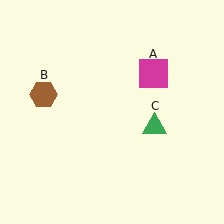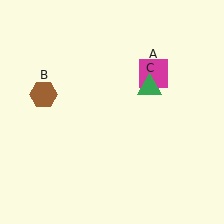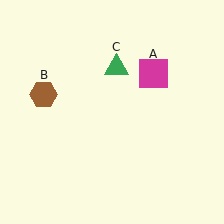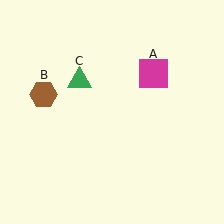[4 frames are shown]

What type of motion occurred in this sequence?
The green triangle (object C) rotated counterclockwise around the center of the scene.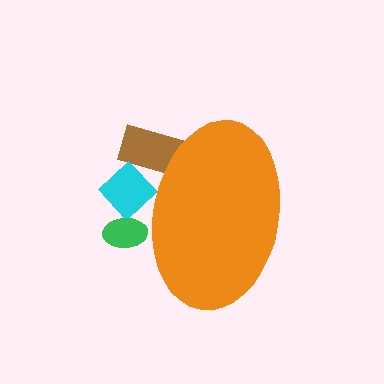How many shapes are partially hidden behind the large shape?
3 shapes are partially hidden.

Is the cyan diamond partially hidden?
Yes, the cyan diamond is partially hidden behind the orange ellipse.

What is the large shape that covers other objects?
An orange ellipse.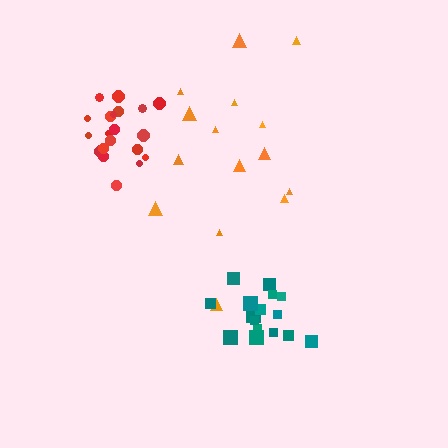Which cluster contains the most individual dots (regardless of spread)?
Red (20).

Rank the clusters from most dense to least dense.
red, teal, orange.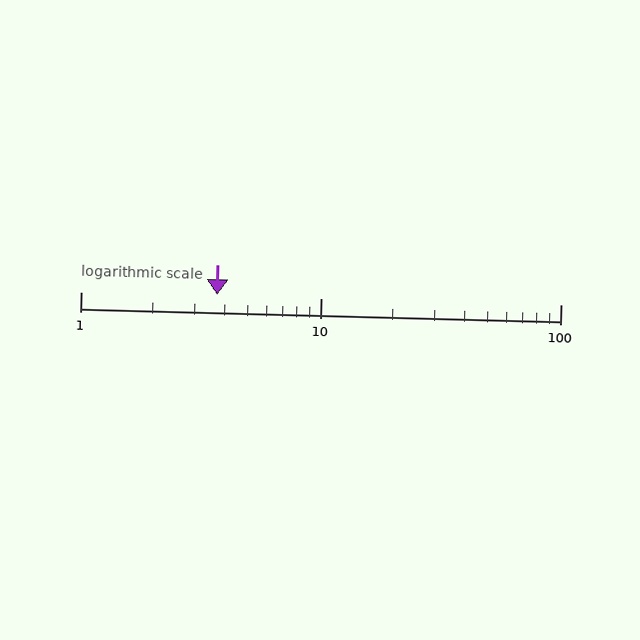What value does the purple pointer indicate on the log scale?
The pointer indicates approximately 3.7.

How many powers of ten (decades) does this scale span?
The scale spans 2 decades, from 1 to 100.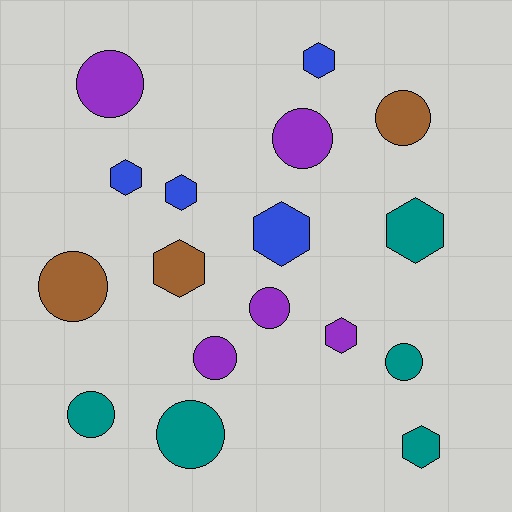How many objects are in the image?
There are 17 objects.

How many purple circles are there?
There are 4 purple circles.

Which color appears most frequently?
Purple, with 5 objects.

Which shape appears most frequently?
Circle, with 9 objects.